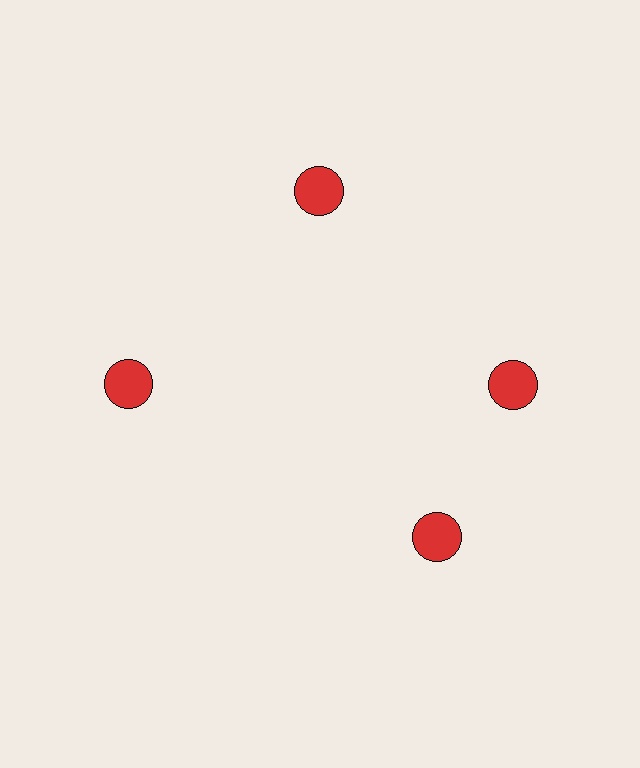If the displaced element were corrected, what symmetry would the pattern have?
It would have 4-fold rotational symmetry — the pattern would map onto itself every 90 degrees.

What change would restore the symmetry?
The symmetry would be restored by rotating it back into even spacing with its neighbors so that all 4 circles sit at equal angles and equal distance from the center.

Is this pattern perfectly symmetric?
No. The 4 red circles are arranged in a ring, but one element near the 6 o'clock position is rotated out of alignment along the ring, breaking the 4-fold rotational symmetry.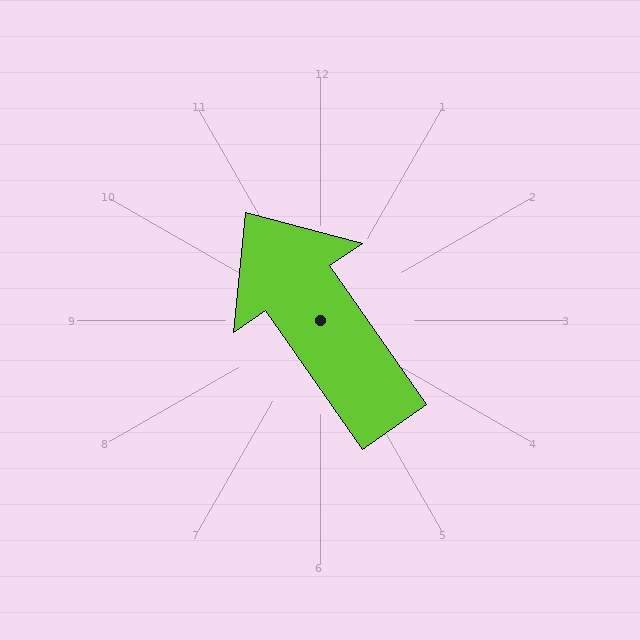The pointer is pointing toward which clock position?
Roughly 11 o'clock.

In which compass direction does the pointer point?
Northwest.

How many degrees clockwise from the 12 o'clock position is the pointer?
Approximately 325 degrees.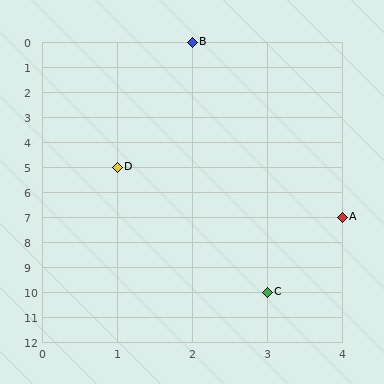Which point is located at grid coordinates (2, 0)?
Point B is at (2, 0).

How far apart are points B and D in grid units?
Points B and D are 1 column and 5 rows apart (about 5.1 grid units diagonally).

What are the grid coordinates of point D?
Point D is at grid coordinates (1, 5).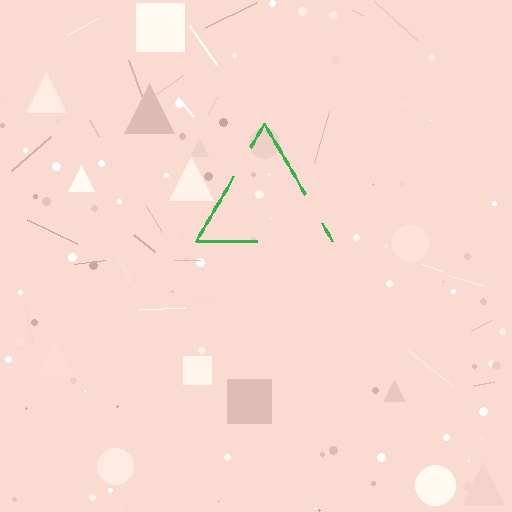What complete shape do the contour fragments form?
The contour fragments form a triangle.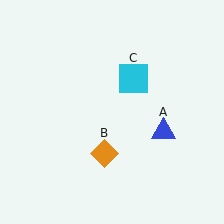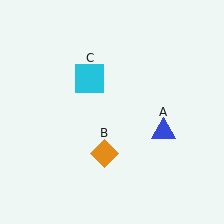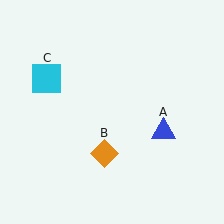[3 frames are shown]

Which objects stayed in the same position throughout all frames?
Blue triangle (object A) and orange diamond (object B) remained stationary.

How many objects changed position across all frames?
1 object changed position: cyan square (object C).